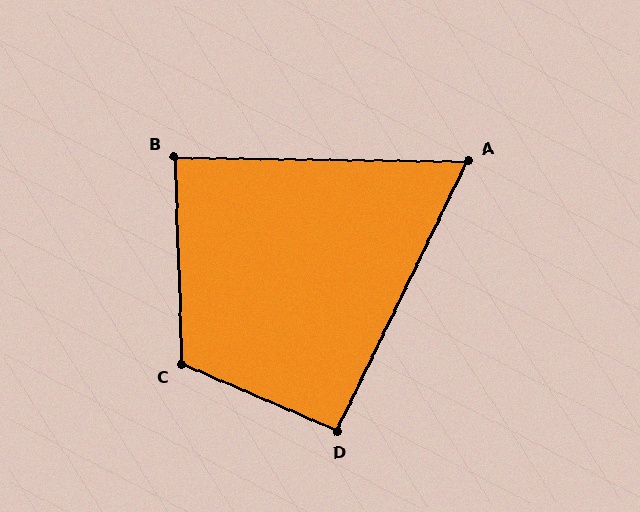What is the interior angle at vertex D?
Approximately 93 degrees (approximately right).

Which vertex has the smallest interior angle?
A, at approximately 65 degrees.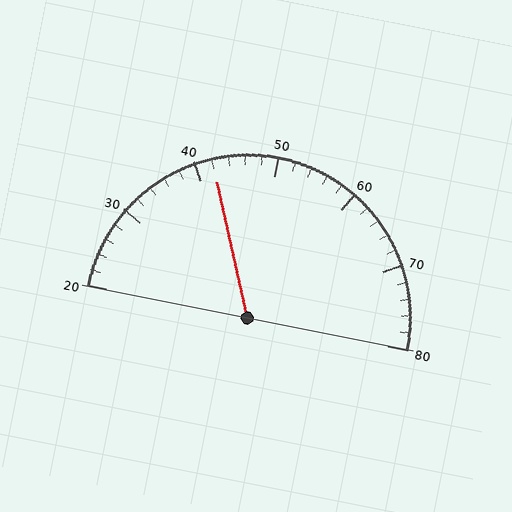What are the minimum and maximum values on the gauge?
The gauge ranges from 20 to 80.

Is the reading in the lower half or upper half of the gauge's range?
The reading is in the lower half of the range (20 to 80).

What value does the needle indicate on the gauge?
The needle indicates approximately 42.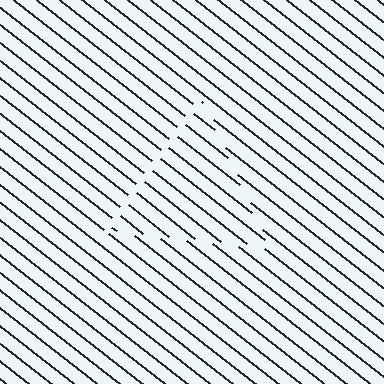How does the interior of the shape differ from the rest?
The interior of the shape contains the same grating, shifted by half a period — the contour is defined by the phase discontinuity where line-ends from the inner and outer gratings abut.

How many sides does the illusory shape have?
3 sides — the line-ends trace a triangle.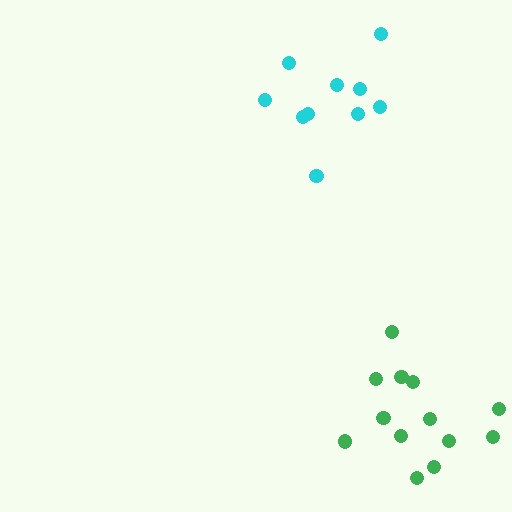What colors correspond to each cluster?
The clusters are colored: cyan, green.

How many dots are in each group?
Group 1: 10 dots, Group 2: 13 dots (23 total).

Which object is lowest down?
The green cluster is bottommost.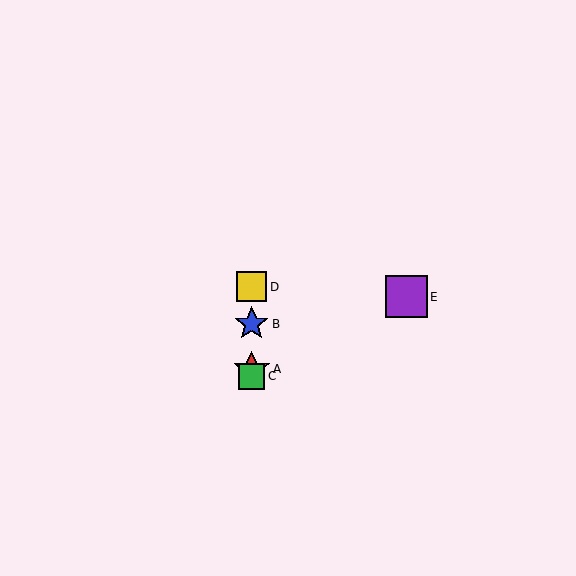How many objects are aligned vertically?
4 objects (A, B, C, D) are aligned vertically.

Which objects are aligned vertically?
Objects A, B, C, D are aligned vertically.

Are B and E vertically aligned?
No, B is at x≈252 and E is at x≈406.